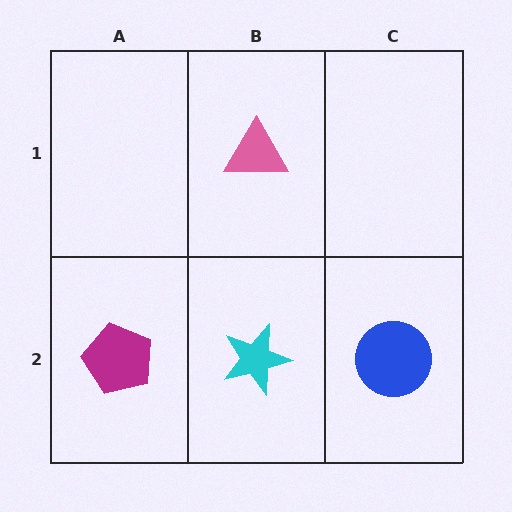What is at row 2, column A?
A magenta pentagon.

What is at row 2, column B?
A cyan star.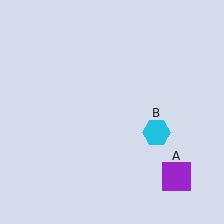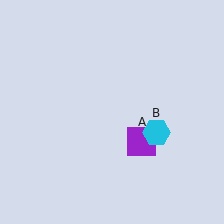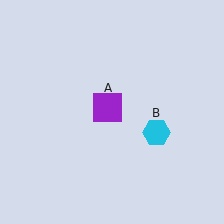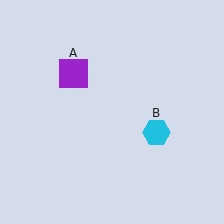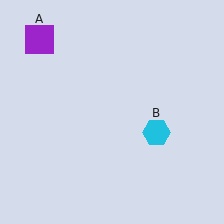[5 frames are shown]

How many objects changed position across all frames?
1 object changed position: purple square (object A).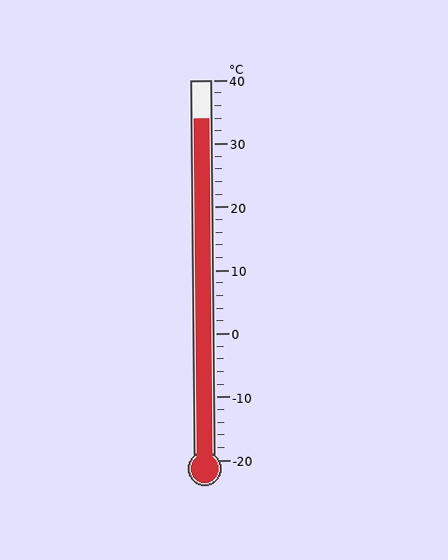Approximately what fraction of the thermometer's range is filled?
The thermometer is filled to approximately 90% of its range.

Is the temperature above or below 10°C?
The temperature is above 10°C.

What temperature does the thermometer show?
The thermometer shows approximately 34°C.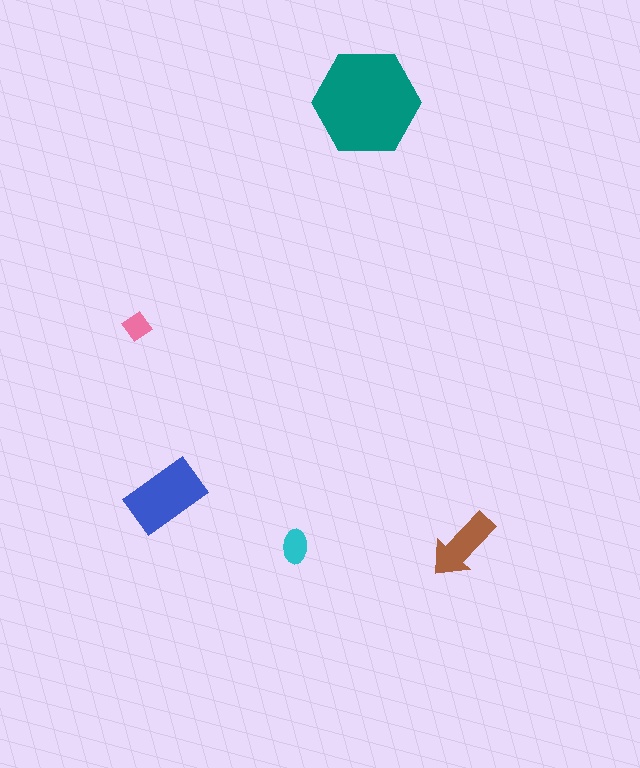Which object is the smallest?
The pink diamond.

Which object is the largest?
The teal hexagon.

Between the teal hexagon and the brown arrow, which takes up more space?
The teal hexagon.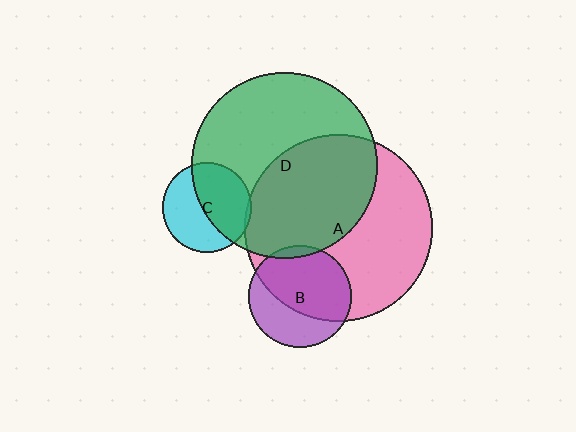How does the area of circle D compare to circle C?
Approximately 4.3 times.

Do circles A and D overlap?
Yes.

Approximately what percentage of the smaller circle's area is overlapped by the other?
Approximately 45%.